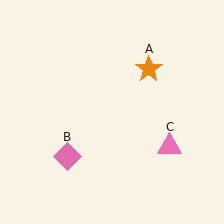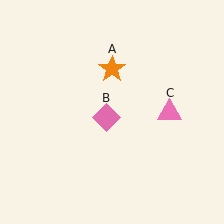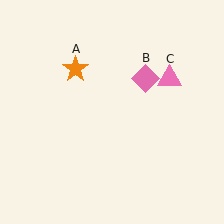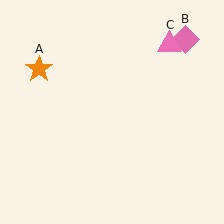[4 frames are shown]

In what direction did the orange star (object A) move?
The orange star (object A) moved left.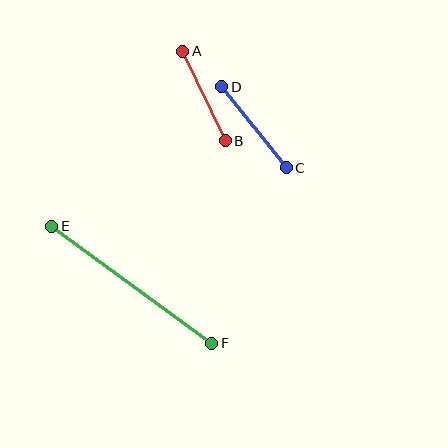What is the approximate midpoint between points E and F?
The midpoint is at approximately (132, 285) pixels.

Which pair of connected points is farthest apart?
Points E and F are farthest apart.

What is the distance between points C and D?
The distance is approximately 103 pixels.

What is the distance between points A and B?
The distance is approximately 99 pixels.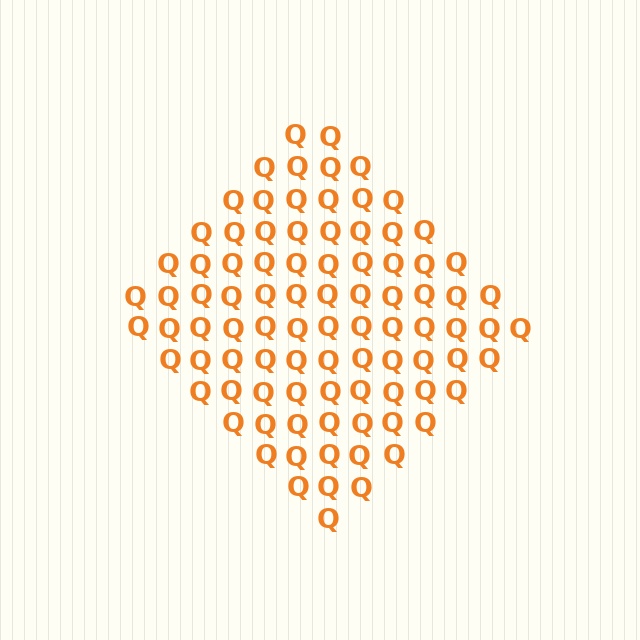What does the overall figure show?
The overall figure shows a diamond.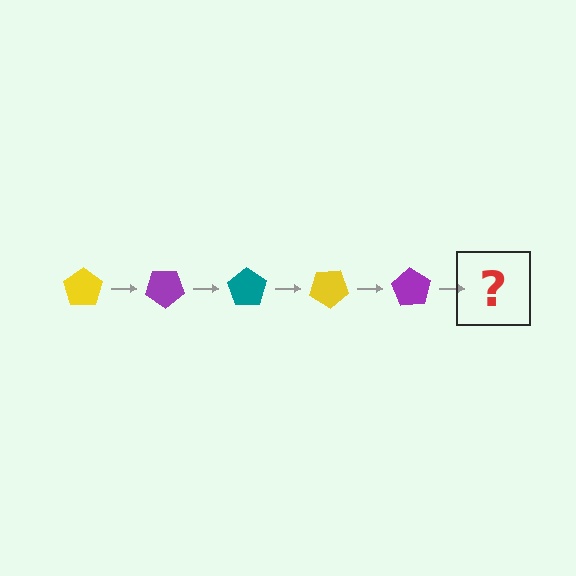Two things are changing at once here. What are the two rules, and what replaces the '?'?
The two rules are that it rotates 35 degrees each step and the color cycles through yellow, purple, and teal. The '?' should be a teal pentagon, rotated 175 degrees from the start.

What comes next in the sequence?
The next element should be a teal pentagon, rotated 175 degrees from the start.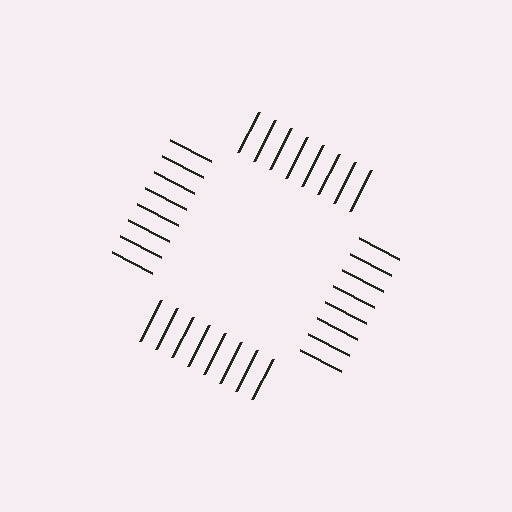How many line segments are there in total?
32 — 8 along each of the 4 edges.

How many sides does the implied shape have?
4 sides — the line-ends trace a square.